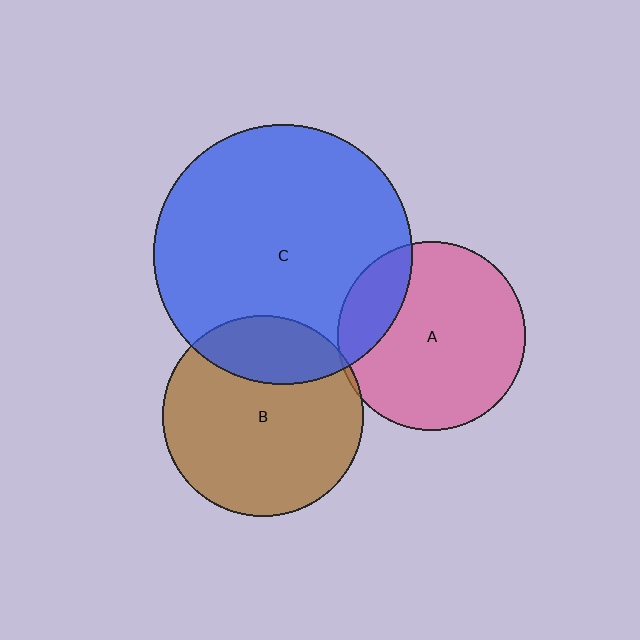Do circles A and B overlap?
Yes.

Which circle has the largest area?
Circle C (blue).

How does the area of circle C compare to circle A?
Approximately 1.9 times.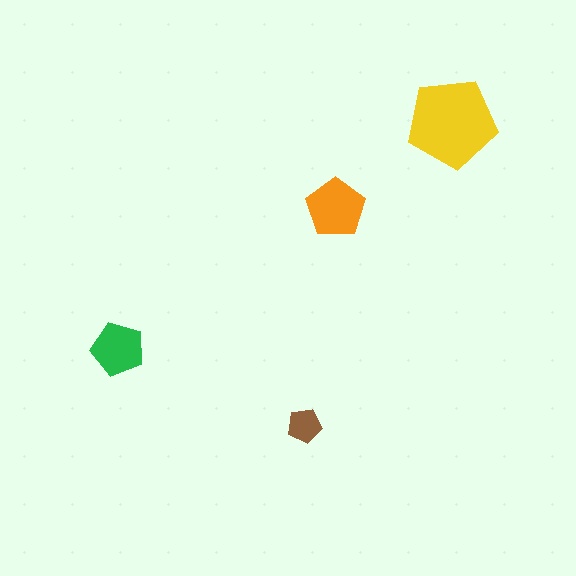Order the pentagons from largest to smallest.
the yellow one, the orange one, the green one, the brown one.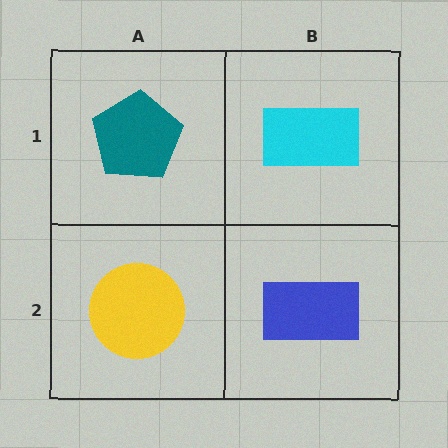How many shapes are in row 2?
2 shapes.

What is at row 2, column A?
A yellow circle.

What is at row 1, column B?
A cyan rectangle.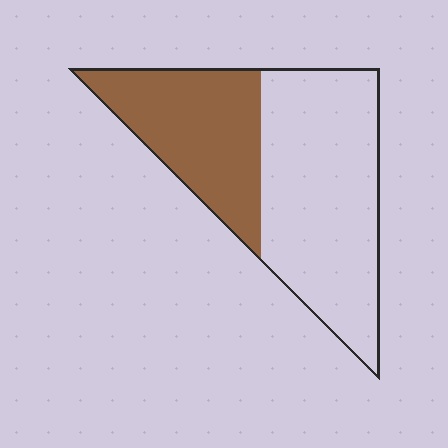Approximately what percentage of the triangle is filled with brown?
Approximately 40%.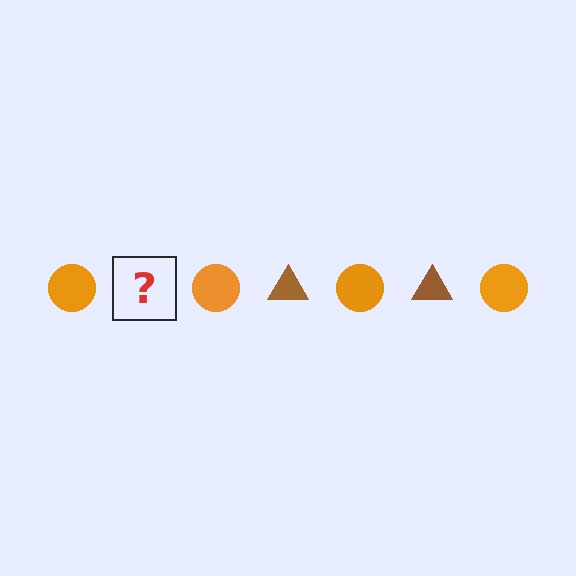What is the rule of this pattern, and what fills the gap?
The rule is that the pattern alternates between orange circle and brown triangle. The gap should be filled with a brown triangle.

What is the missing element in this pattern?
The missing element is a brown triangle.